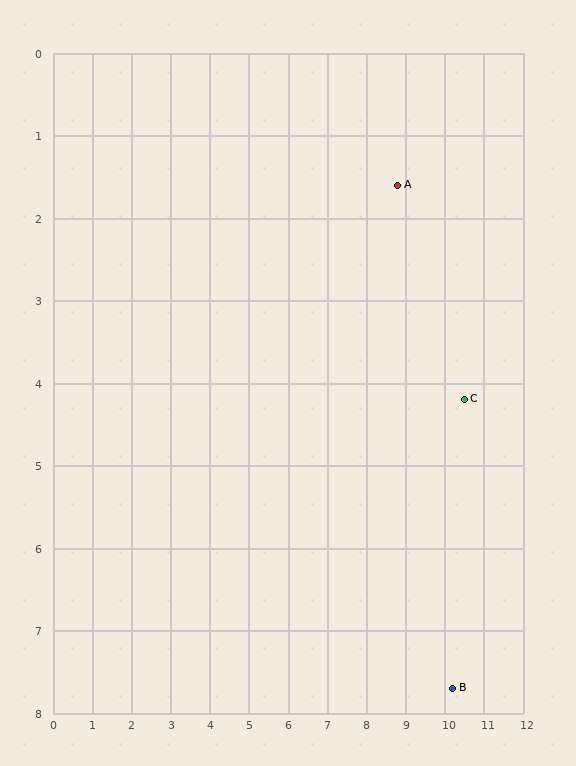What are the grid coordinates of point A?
Point A is at approximately (8.8, 1.6).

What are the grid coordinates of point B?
Point B is at approximately (10.2, 7.7).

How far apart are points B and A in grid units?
Points B and A are about 6.3 grid units apart.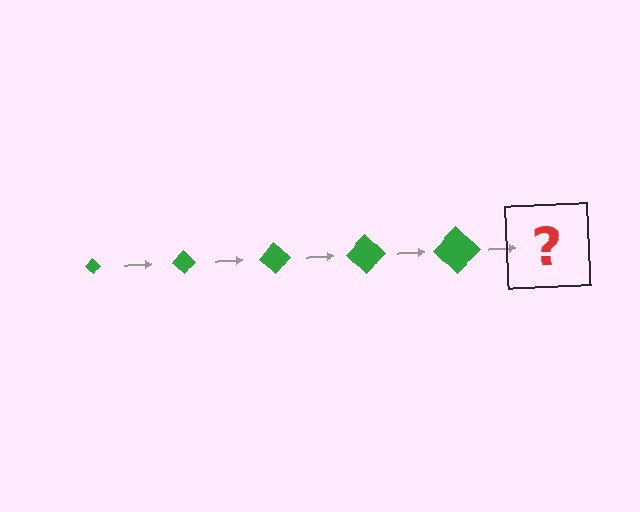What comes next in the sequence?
The next element should be a green diamond, larger than the previous one.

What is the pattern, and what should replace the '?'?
The pattern is that the diamond gets progressively larger each step. The '?' should be a green diamond, larger than the previous one.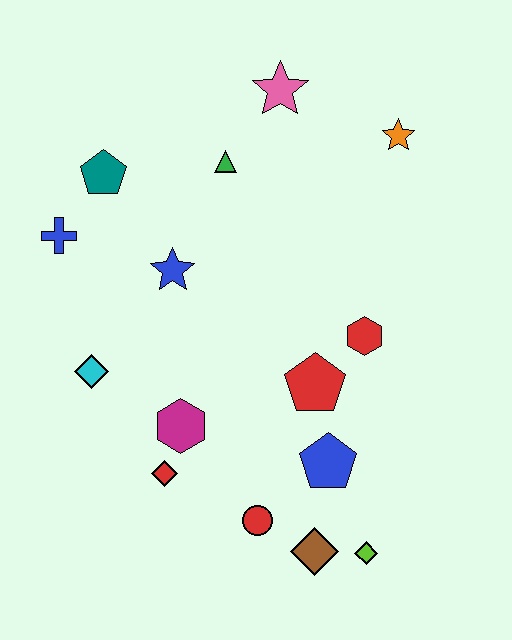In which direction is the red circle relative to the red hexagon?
The red circle is below the red hexagon.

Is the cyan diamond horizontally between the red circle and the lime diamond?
No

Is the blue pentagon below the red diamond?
No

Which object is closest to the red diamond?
The magenta hexagon is closest to the red diamond.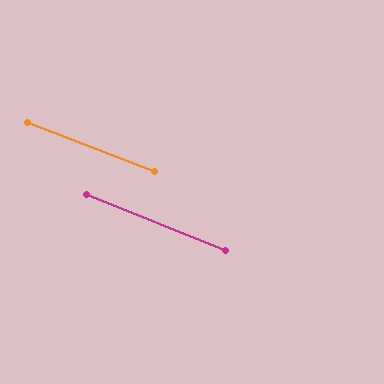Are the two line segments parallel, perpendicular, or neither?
Parallel — their directions differ by only 1.0°.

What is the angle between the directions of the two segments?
Approximately 1 degree.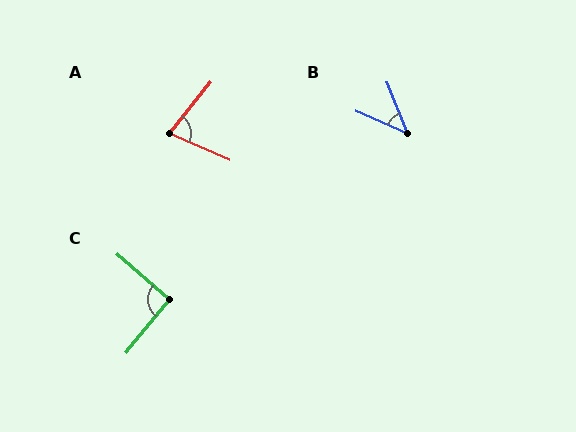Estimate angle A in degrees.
Approximately 75 degrees.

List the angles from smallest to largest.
B (44°), A (75°), C (91°).